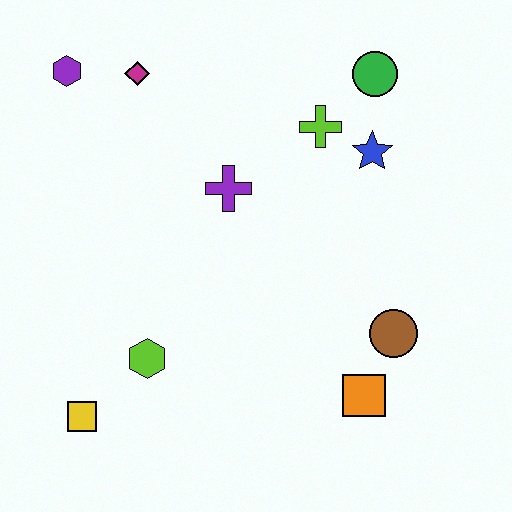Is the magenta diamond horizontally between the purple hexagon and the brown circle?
Yes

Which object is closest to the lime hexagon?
The yellow square is closest to the lime hexagon.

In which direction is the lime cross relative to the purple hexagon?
The lime cross is to the right of the purple hexagon.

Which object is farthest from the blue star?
The yellow square is farthest from the blue star.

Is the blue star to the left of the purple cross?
No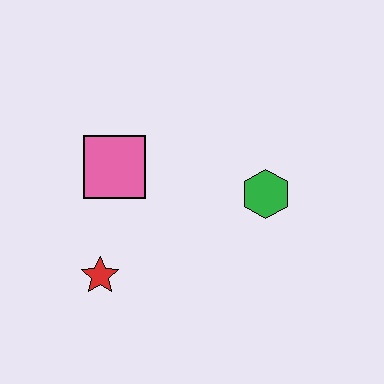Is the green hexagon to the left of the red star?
No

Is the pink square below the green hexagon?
No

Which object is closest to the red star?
The pink square is closest to the red star.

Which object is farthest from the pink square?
The green hexagon is farthest from the pink square.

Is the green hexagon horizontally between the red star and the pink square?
No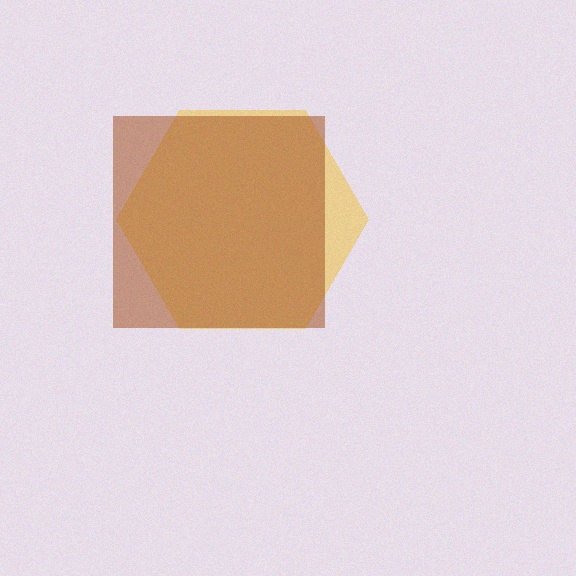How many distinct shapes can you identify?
There are 2 distinct shapes: a yellow hexagon, a brown square.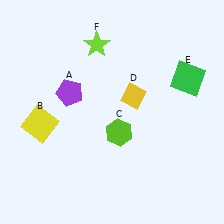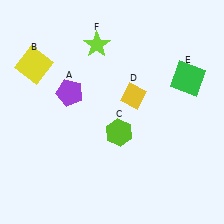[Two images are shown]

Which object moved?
The yellow square (B) moved up.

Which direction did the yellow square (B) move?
The yellow square (B) moved up.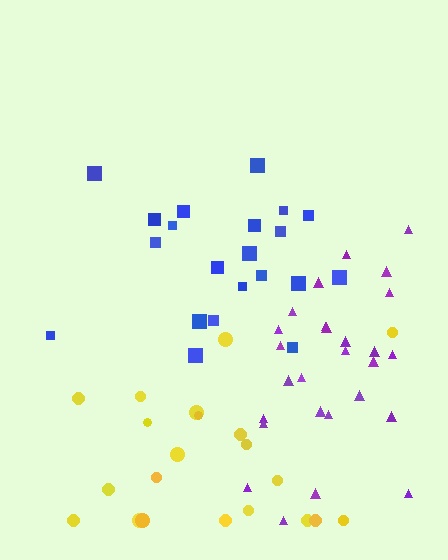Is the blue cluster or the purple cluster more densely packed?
Purple.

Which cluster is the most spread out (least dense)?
Yellow.